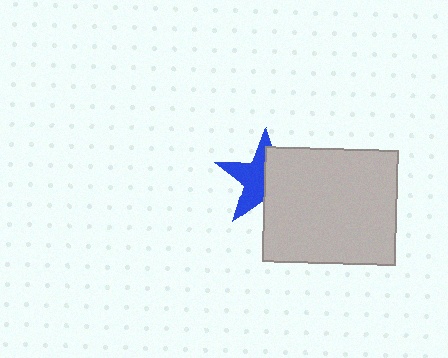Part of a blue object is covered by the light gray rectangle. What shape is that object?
It is a star.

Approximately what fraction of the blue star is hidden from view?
Roughly 49% of the blue star is hidden behind the light gray rectangle.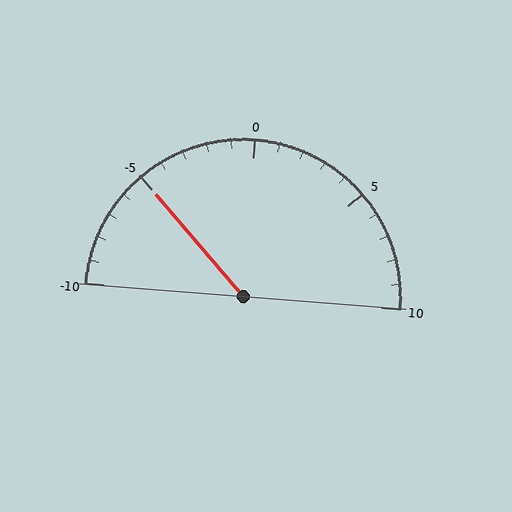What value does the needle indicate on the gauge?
The needle indicates approximately -5.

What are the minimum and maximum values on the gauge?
The gauge ranges from -10 to 10.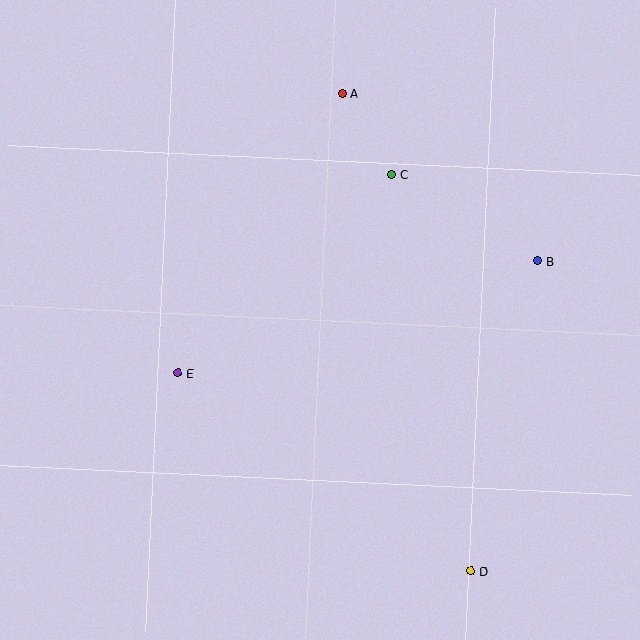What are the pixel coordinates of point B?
Point B is at (538, 261).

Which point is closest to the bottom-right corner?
Point D is closest to the bottom-right corner.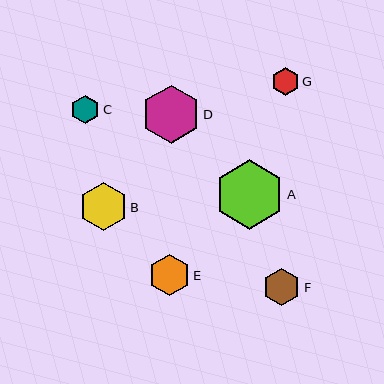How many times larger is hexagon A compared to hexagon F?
Hexagon A is approximately 1.9 times the size of hexagon F.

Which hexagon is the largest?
Hexagon A is the largest with a size of approximately 70 pixels.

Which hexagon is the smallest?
Hexagon G is the smallest with a size of approximately 28 pixels.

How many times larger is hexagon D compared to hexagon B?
Hexagon D is approximately 1.2 times the size of hexagon B.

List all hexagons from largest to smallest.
From largest to smallest: A, D, B, E, F, C, G.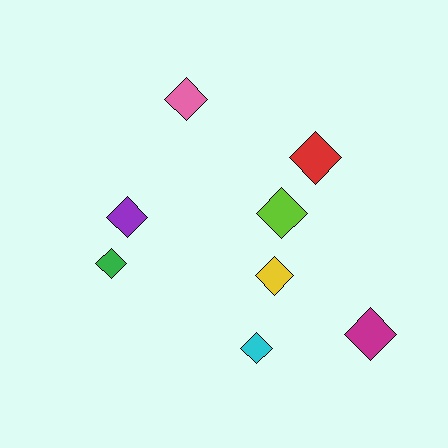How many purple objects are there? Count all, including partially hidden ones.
There is 1 purple object.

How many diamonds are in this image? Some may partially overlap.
There are 8 diamonds.